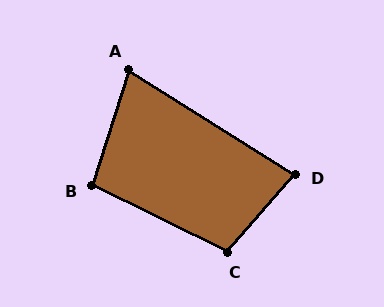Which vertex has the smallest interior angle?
A, at approximately 75 degrees.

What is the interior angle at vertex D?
Approximately 81 degrees (acute).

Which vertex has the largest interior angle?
C, at approximately 105 degrees.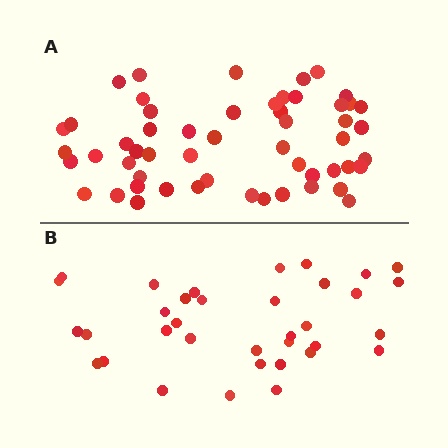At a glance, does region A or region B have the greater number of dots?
Region A (the top region) has more dots.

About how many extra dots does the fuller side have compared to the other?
Region A has approximately 20 more dots than region B.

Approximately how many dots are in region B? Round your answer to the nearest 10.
About 40 dots. (The exact count is 35, which rounds to 40.)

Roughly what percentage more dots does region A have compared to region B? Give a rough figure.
About 55% more.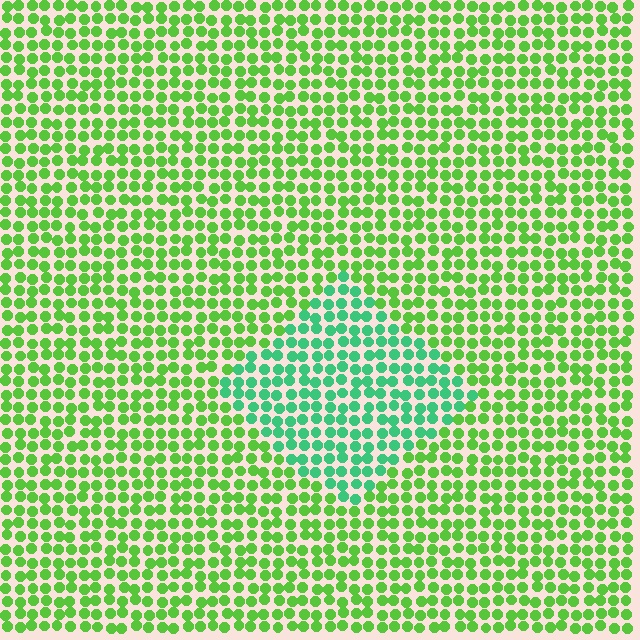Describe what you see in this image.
The image is filled with small lime elements in a uniform arrangement. A diamond-shaped region is visible where the elements are tinted to a slightly different hue, forming a subtle color boundary.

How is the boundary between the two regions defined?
The boundary is defined purely by a slight shift in hue (about 41 degrees). Spacing, size, and orientation are identical on both sides.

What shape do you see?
I see a diamond.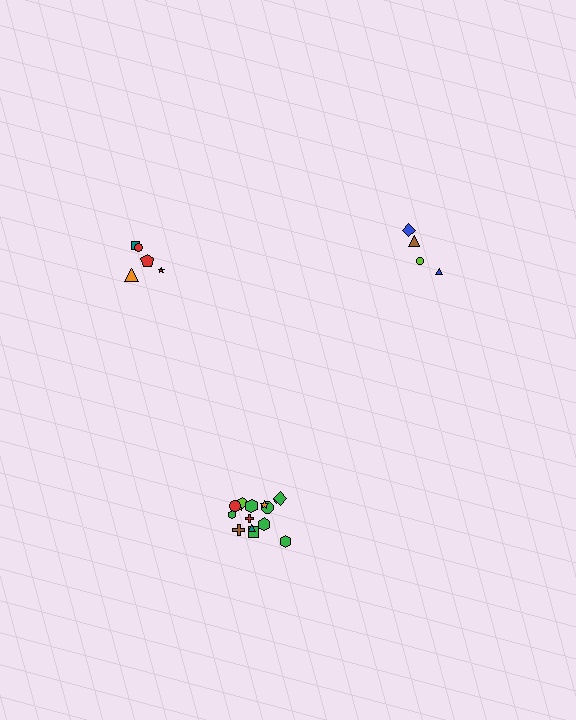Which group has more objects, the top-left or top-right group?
The top-left group.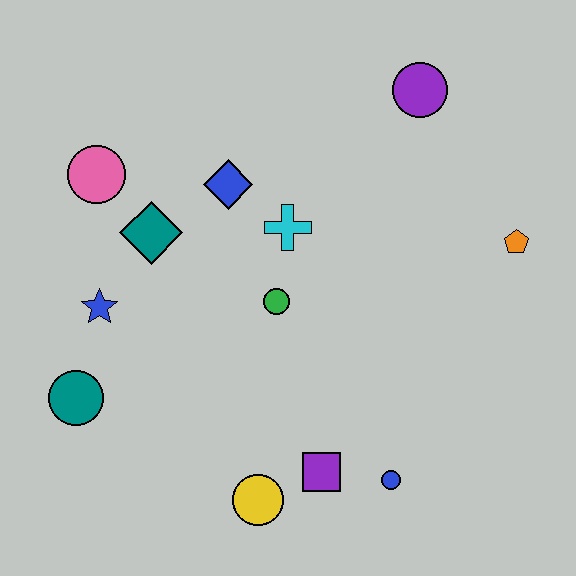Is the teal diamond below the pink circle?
Yes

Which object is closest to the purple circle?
The orange pentagon is closest to the purple circle.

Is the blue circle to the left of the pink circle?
No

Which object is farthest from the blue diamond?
The blue circle is farthest from the blue diamond.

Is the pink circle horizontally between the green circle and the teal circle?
Yes